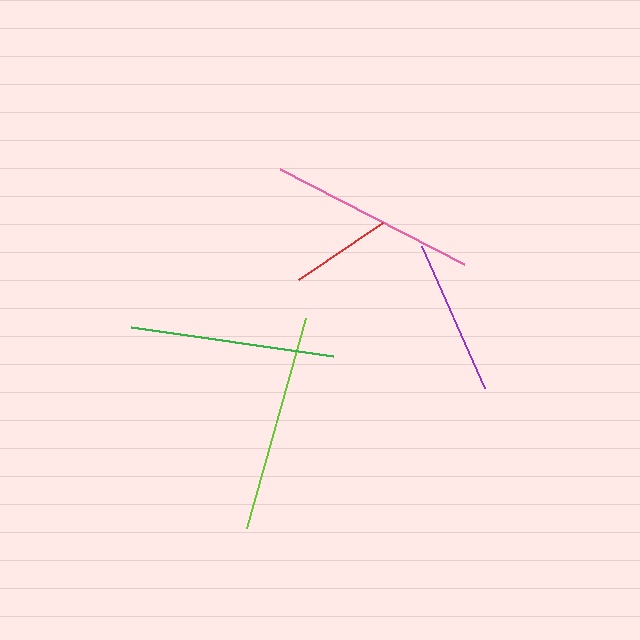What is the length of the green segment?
The green segment is approximately 203 pixels long.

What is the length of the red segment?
The red segment is approximately 102 pixels long.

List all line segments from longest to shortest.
From longest to shortest: lime, pink, green, purple, red.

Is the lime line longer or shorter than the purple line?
The lime line is longer than the purple line.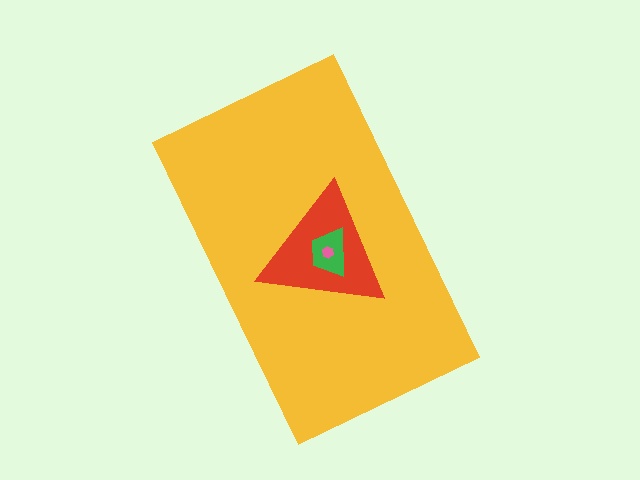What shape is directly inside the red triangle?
The green trapezoid.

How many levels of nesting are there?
4.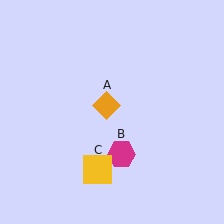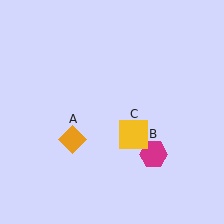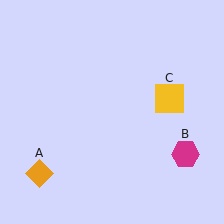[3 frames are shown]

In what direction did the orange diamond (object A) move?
The orange diamond (object A) moved down and to the left.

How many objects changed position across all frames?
3 objects changed position: orange diamond (object A), magenta hexagon (object B), yellow square (object C).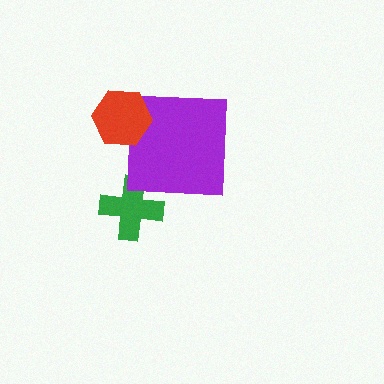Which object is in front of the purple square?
The red hexagon is in front of the purple square.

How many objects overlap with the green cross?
0 objects overlap with the green cross.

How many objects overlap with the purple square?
1 object overlaps with the purple square.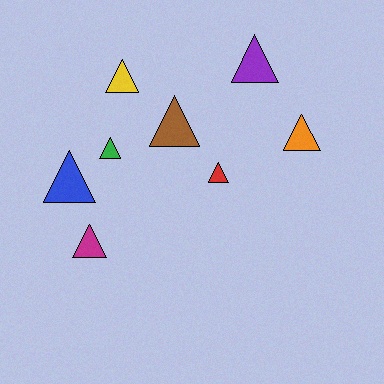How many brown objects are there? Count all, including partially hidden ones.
There is 1 brown object.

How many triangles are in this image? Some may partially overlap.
There are 8 triangles.